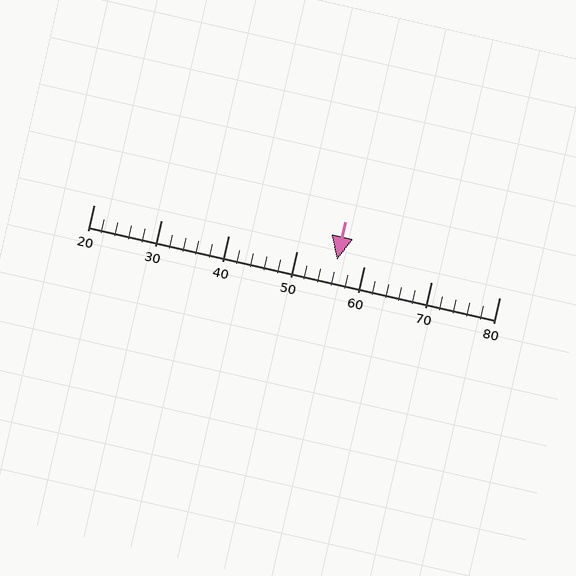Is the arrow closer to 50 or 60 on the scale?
The arrow is closer to 60.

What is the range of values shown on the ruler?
The ruler shows values from 20 to 80.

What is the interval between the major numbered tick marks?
The major tick marks are spaced 10 units apart.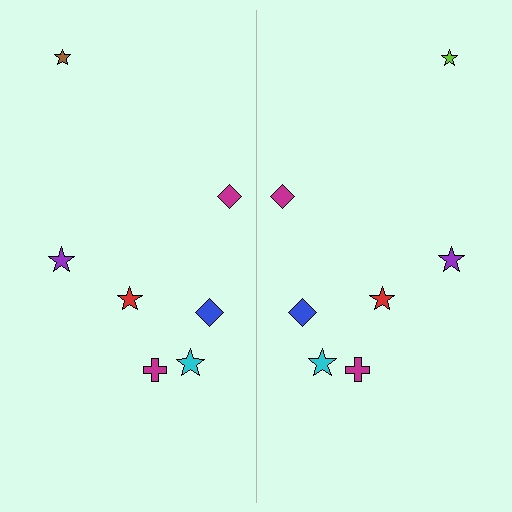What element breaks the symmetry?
The lime star on the right side breaks the symmetry — its mirror counterpart is brown.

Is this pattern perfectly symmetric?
No, the pattern is not perfectly symmetric. The lime star on the right side breaks the symmetry — its mirror counterpart is brown.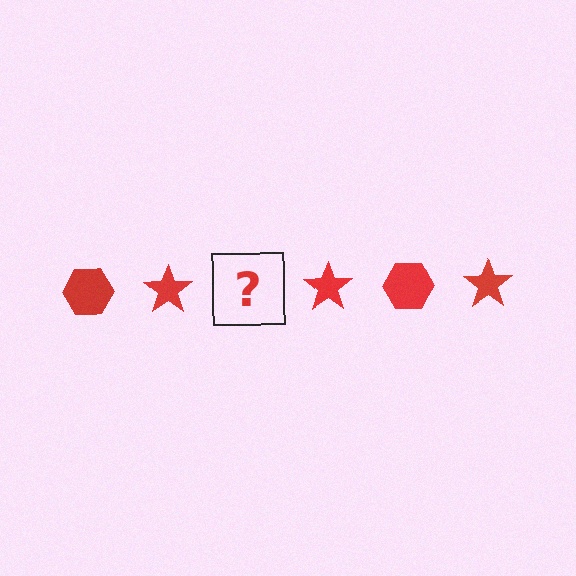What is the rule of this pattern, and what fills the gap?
The rule is that the pattern cycles through hexagon, star shapes in red. The gap should be filled with a red hexagon.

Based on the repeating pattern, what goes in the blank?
The blank should be a red hexagon.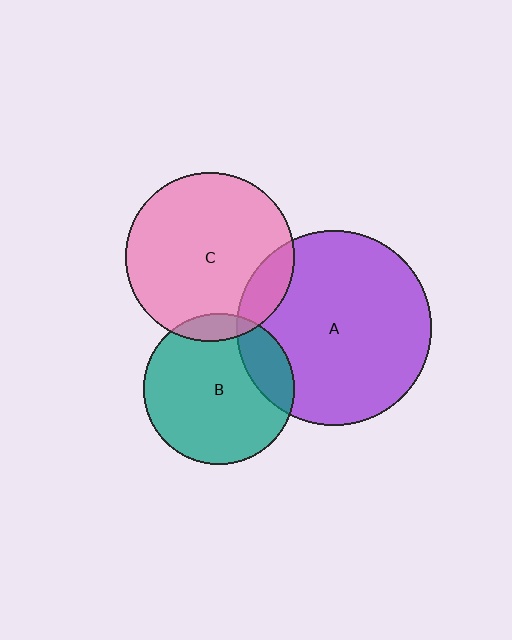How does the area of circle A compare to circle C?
Approximately 1.3 times.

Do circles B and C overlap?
Yes.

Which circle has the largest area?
Circle A (purple).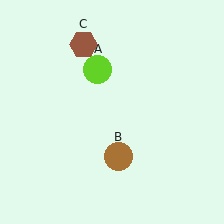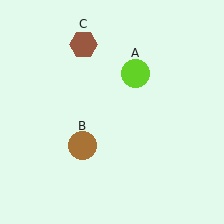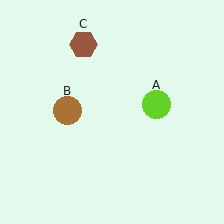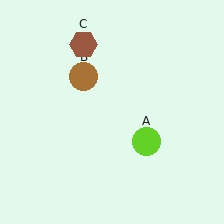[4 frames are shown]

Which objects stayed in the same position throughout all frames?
Brown hexagon (object C) remained stationary.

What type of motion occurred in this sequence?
The lime circle (object A), brown circle (object B) rotated clockwise around the center of the scene.